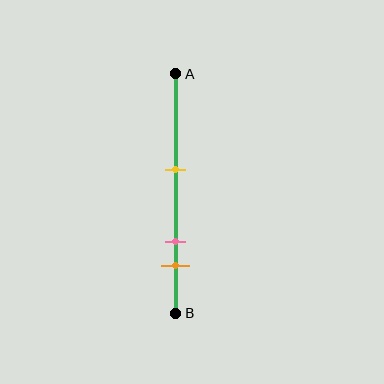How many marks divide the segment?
There are 3 marks dividing the segment.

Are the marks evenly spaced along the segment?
No, the marks are not evenly spaced.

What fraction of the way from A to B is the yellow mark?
The yellow mark is approximately 40% (0.4) of the way from A to B.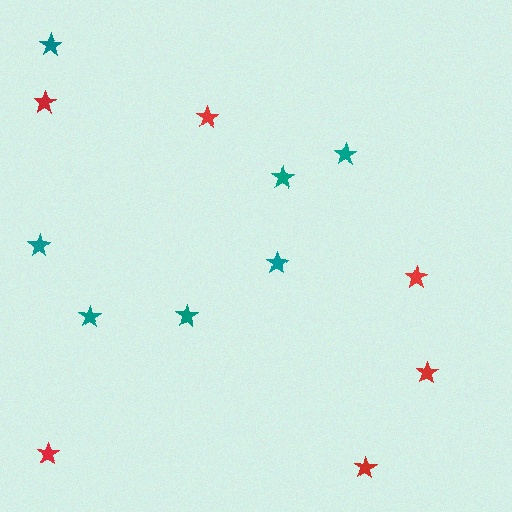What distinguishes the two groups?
There are 2 groups: one group of red stars (6) and one group of teal stars (7).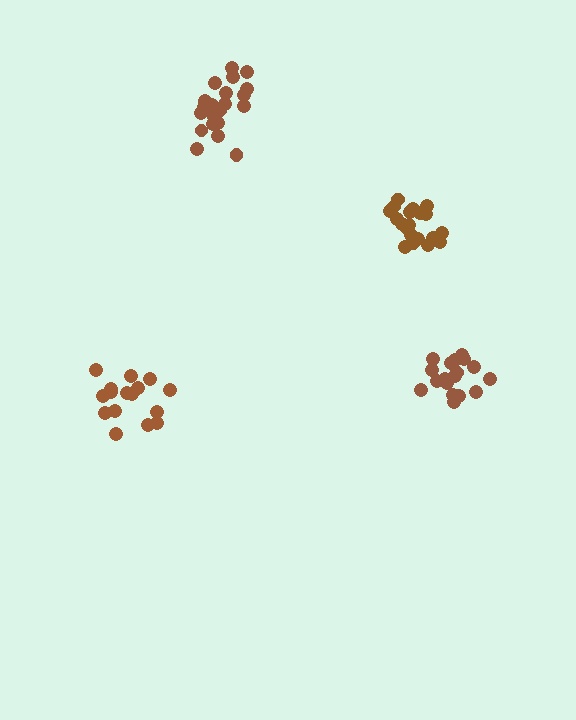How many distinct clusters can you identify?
There are 4 distinct clusters.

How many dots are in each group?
Group 1: 18 dots, Group 2: 16 dots, Group 3: 20 dots, Group 4: 21 dots (75 total).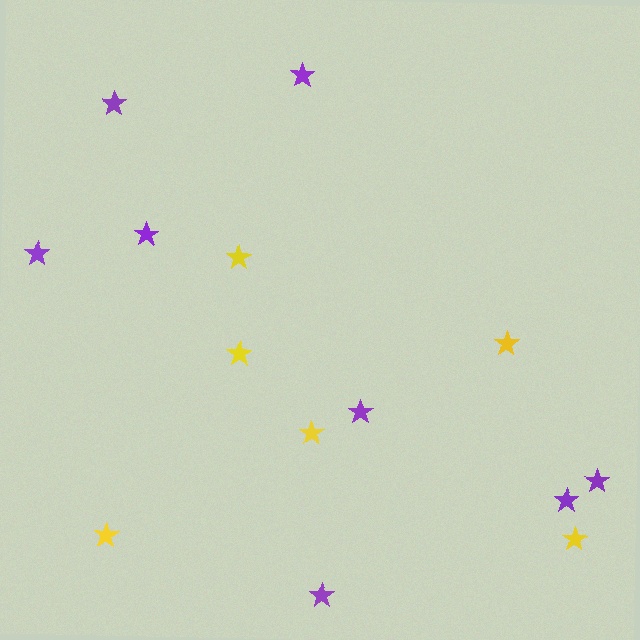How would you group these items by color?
There are 2 groups: one group of purple stars (8) and one group of yellow stars (6).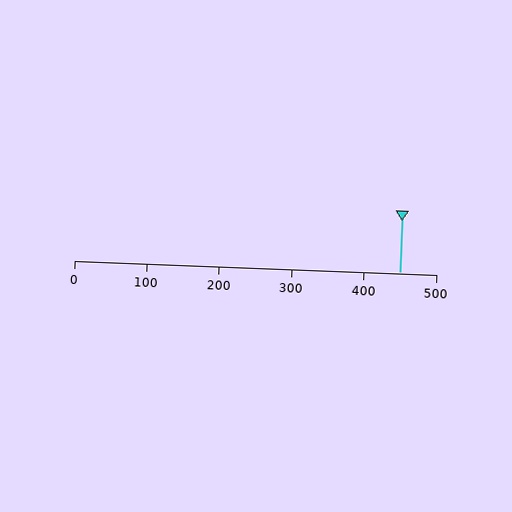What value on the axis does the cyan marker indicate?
The marker indicates approximately 450.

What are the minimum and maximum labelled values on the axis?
The axis runs from 0 to 500.